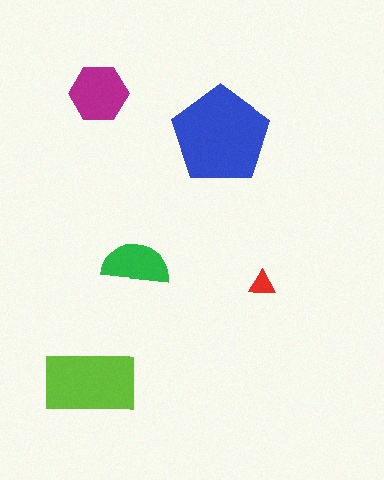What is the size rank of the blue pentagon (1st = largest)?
1st.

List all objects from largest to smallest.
The blue pentagon, the lime rectangle, the magenta hexagon, the green semicircle, the red triangle.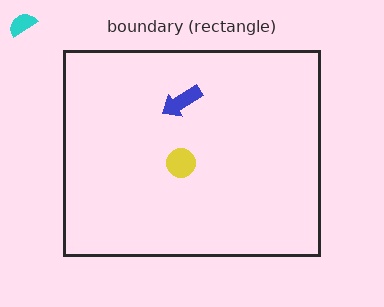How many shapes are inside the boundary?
2 inside, 1 outside.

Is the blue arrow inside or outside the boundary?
Inside.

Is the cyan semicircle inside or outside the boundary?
Outside.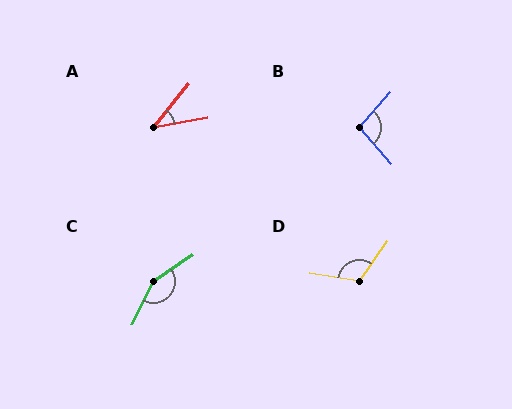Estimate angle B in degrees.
Approximately 98 degrees.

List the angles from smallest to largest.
A (41°), B (98°), D (115°), C (151°).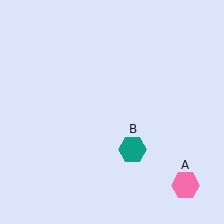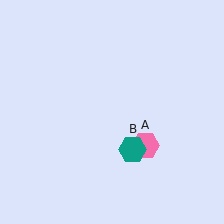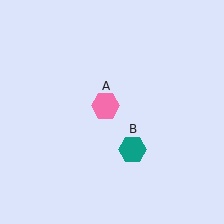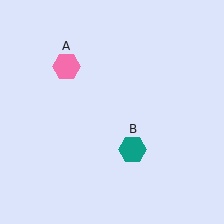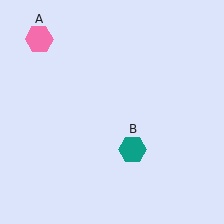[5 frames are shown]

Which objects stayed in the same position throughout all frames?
Teal hexagon (object B) remained stationary.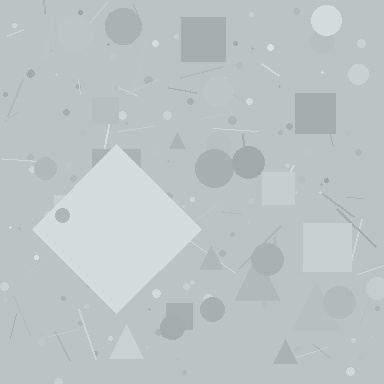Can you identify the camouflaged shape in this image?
The camouflaged shape is a diamond.